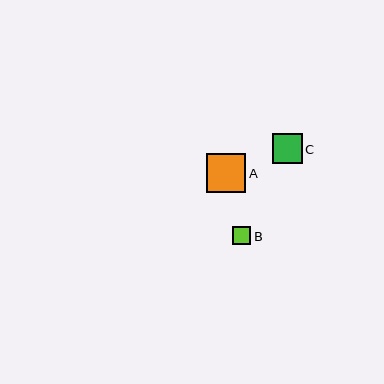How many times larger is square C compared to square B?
Square C is approximately 1.6 times the size of square B.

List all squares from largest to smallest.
From largest to smallest: A, C, B.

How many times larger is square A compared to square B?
Square A is approximately 2.1 times the size of square B.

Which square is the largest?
Square A is the largest with a size of approximately 39 pixels.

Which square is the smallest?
Square B is the smallest with a size of approximately 18 pixels.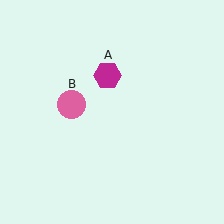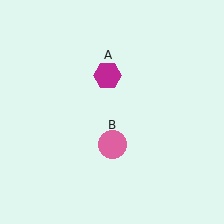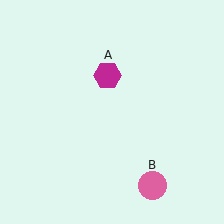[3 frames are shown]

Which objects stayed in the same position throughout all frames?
Magenta hexagon (object A) remained stationary.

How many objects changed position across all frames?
1 object changed position: pink circle (object B).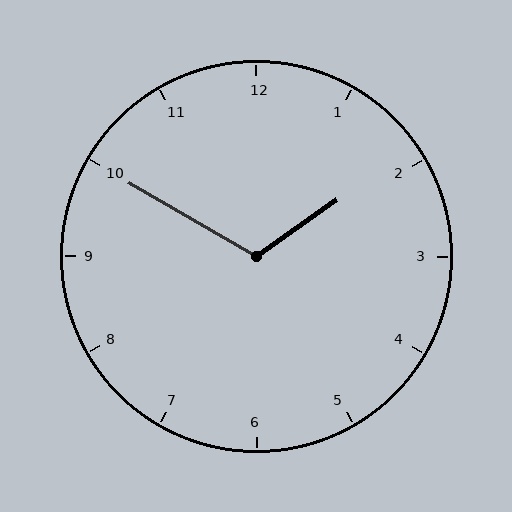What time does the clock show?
1:50.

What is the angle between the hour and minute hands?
Approximately 115 degrees.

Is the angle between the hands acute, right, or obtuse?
It is obtuse.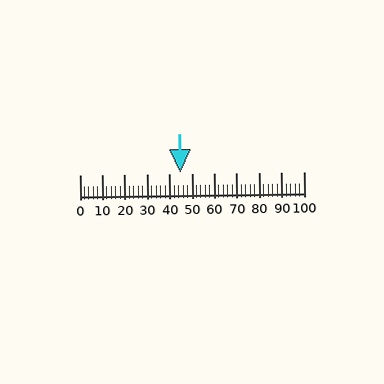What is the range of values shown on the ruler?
The ruler shows values from 0 to 100.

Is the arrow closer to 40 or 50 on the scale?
The arrow is closer to 40.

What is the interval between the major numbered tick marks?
The major tick marks are spaced 10 units apart.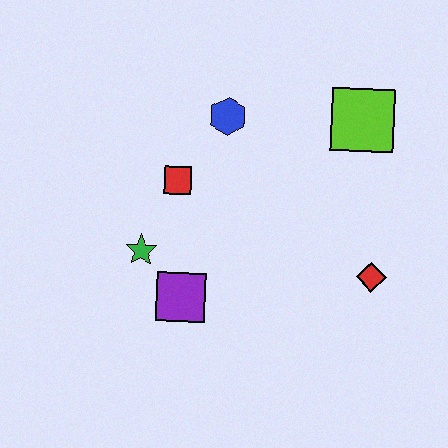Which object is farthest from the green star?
The lime square is farthest from the green star.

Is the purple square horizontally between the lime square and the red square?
Yes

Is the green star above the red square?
No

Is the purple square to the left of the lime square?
Yes